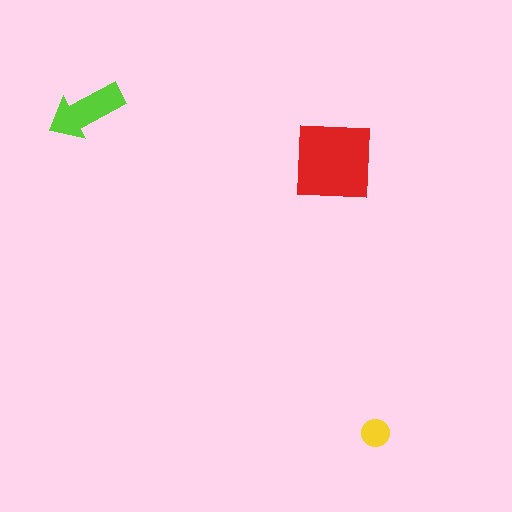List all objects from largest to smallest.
The red square, the lime arrow, the yellow circle.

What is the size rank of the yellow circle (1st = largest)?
3rd.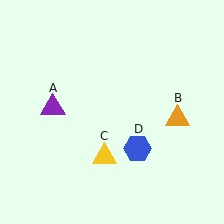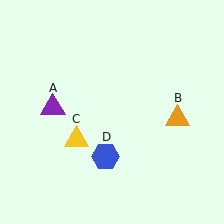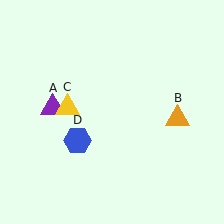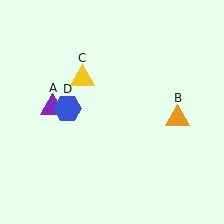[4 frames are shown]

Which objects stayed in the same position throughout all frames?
Purple triangle (object A) and orange triangle (object B) remained stationary.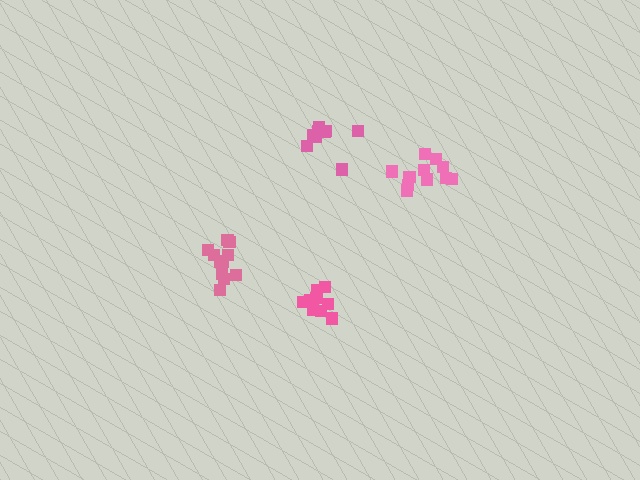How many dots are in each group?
Group 1: 10 dots, Group 2: 10 dots, Group 3: 11 dots, Group 4: 11 dots (42 total).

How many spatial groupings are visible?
There are 4 spatial groupings.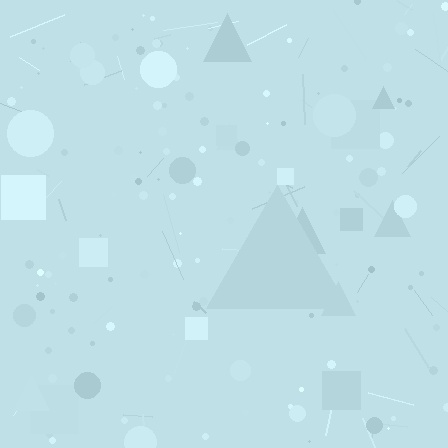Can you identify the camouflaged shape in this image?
The camouflaged shape is a triangle.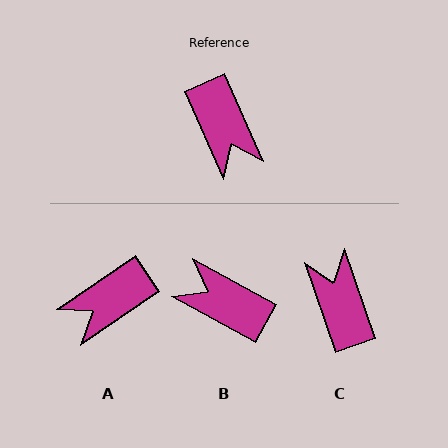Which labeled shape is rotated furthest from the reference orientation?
C, about 175 degrees away.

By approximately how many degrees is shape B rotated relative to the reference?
Approximately 143 degrees clockwise.